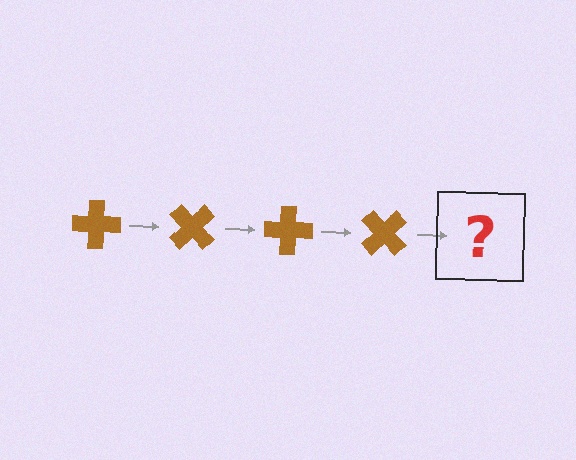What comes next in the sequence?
The next element should be a brown cross rotated 180 degrees.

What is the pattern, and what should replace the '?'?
The pattern is that the cross rotates 45 degrees each step. The '?' should be a brown cross rotated 180 degrees.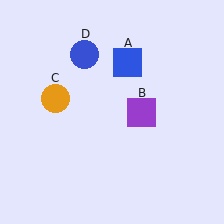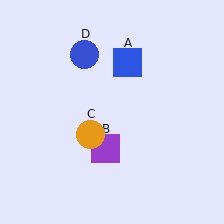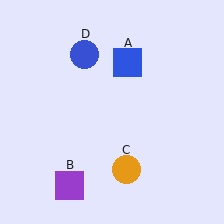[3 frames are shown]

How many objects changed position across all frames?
2 objects changed position: purple square (object B), orange circle (object C).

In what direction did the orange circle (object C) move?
The orange circle (object C) moved down and to the right.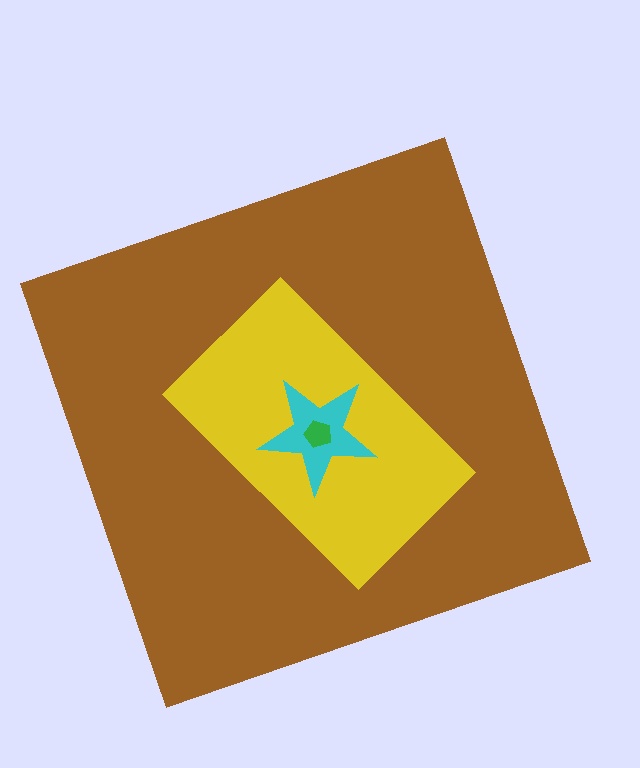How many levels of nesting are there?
4.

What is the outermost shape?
The brown square.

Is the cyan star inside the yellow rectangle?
Yes.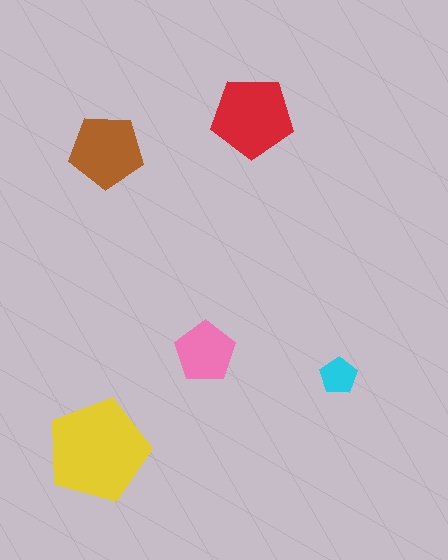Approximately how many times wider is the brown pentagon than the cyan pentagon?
About 2 times wider.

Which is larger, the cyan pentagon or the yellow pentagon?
The yellow one.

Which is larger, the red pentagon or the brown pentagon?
The red one.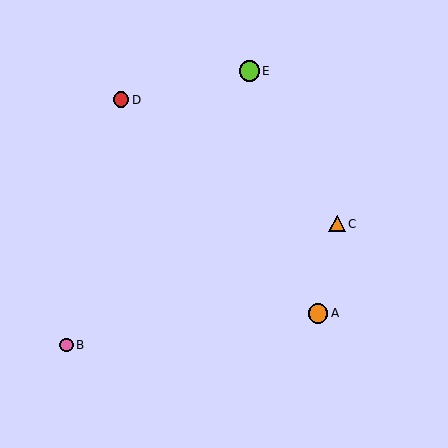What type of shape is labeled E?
Shape E is a lime circle.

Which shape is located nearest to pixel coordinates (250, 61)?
The lime circle (labeled E) at (249, 71) is nearest to that location.